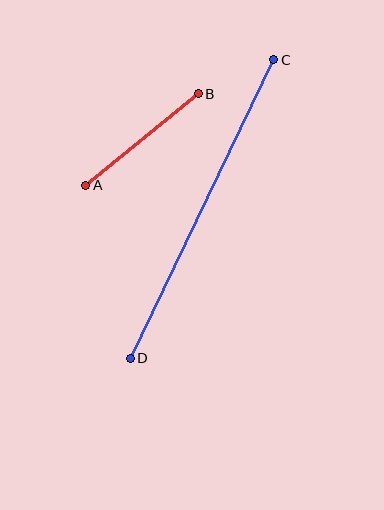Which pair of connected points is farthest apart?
Points C and D are farthest apart.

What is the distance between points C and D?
The distance is approximately 331 pixels.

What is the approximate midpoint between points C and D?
The midpoint is at approximately (202, 209) pixels.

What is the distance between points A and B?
The distance is approximately 145 pixels.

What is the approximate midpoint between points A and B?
The midpoint is at approximately (142, 140) pixels.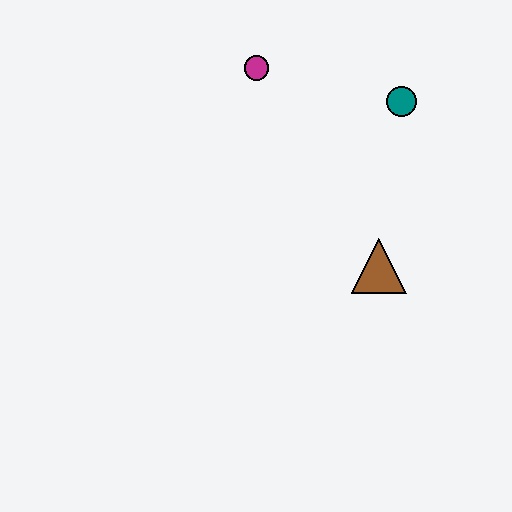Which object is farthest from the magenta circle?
The brown triangle is farthest from the magenta circle.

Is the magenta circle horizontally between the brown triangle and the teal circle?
No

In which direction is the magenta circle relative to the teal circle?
The magenta circle is to the left of the teal circle.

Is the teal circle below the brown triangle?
No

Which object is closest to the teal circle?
The magenta circle is closest to the teal circle.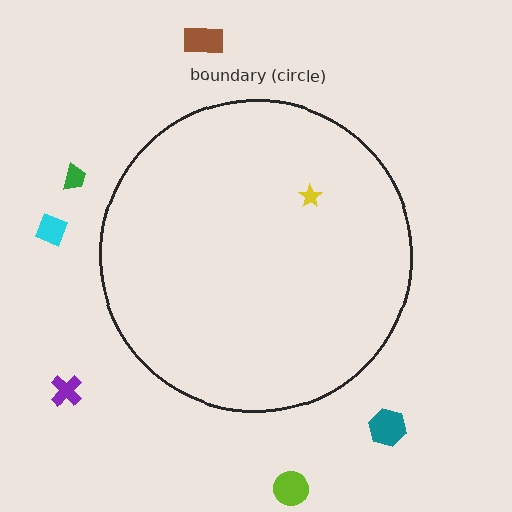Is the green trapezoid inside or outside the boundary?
Outside.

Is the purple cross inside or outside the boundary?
Outside.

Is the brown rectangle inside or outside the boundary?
Outside.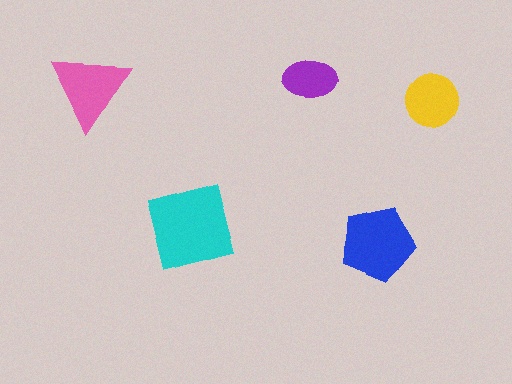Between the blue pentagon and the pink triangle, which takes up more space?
The blue pentagon.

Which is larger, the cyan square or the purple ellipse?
The cyan square.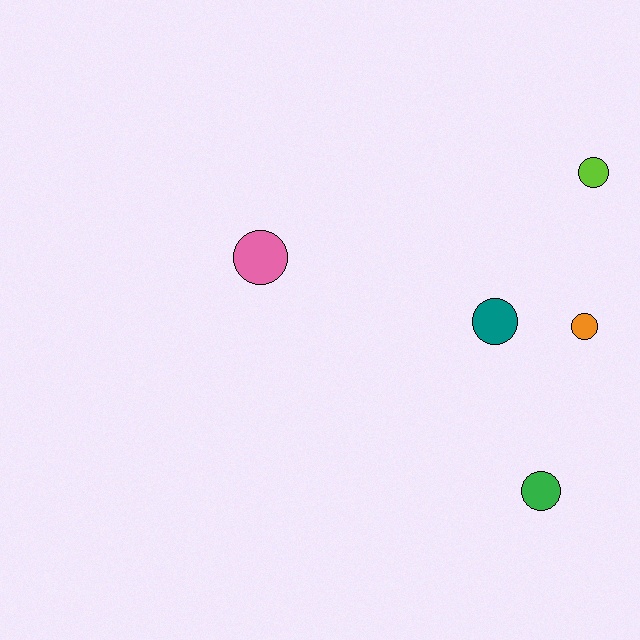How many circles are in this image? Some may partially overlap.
There are 5 circles.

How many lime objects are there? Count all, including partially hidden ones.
There is 1 lime object.